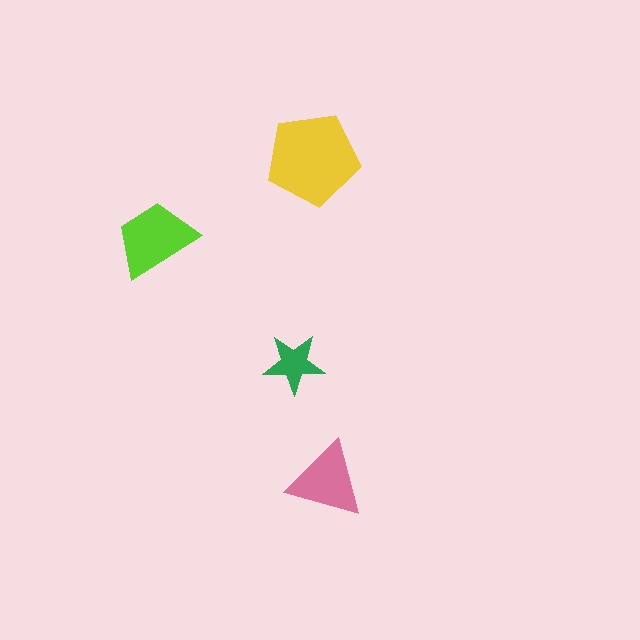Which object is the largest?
The yellow pentagon.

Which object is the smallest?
The green star.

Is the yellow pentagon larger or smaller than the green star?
Larger.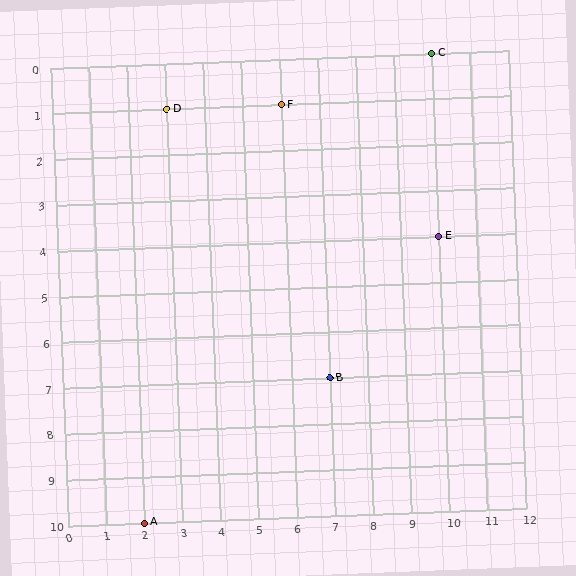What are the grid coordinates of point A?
Point A is at grid coordinates (2, 10).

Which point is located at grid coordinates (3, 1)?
Point D is at (3, 1).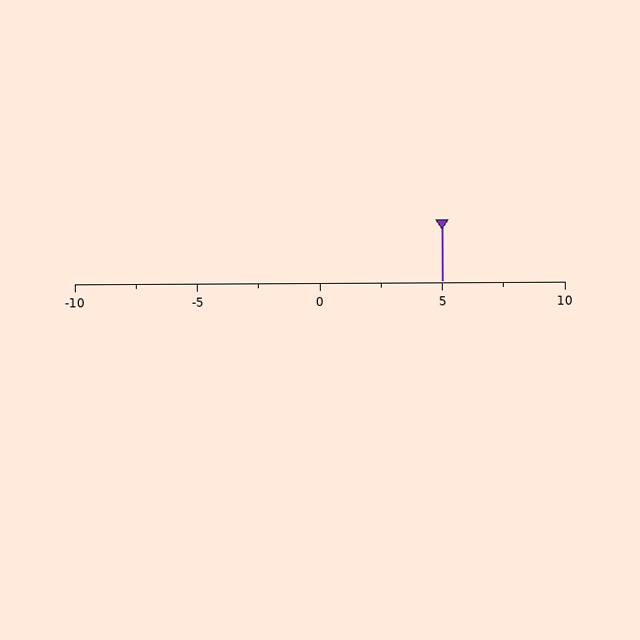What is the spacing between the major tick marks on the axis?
The major ticks are spaced 5 apart.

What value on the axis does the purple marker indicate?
The marker indicates approximately 5.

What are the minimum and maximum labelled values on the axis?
The axis runs from -10 to 10.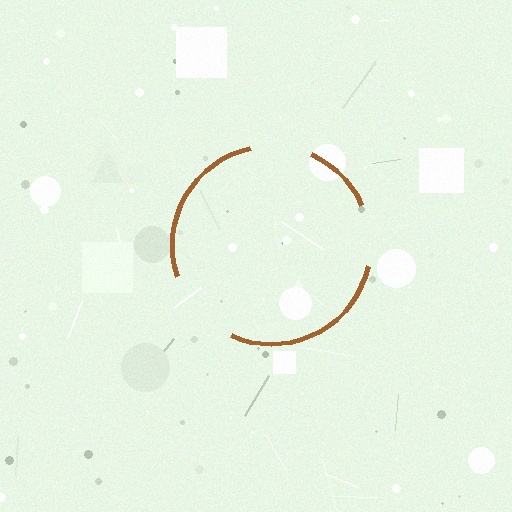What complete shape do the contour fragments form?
The contour fragments form a circle.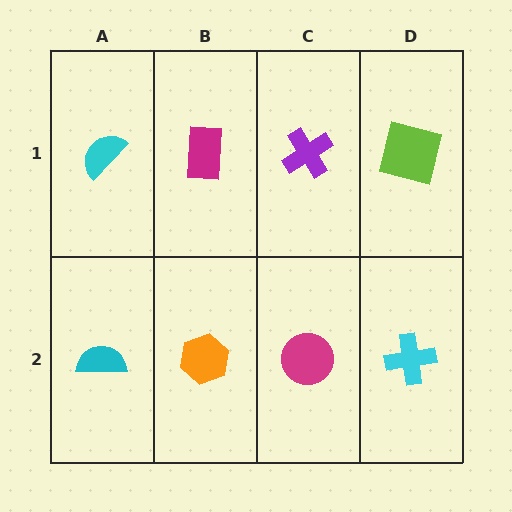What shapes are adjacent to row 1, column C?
A magenta circle (row 2, column C), a magenta rectangle (row 1, column B), a lime square (row 1, column D).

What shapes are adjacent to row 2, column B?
A magenta rectangle (row 1, column B), a cyan semicircle (row 2, column A), a magenta circle (row 2, column C).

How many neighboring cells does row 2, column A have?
2.